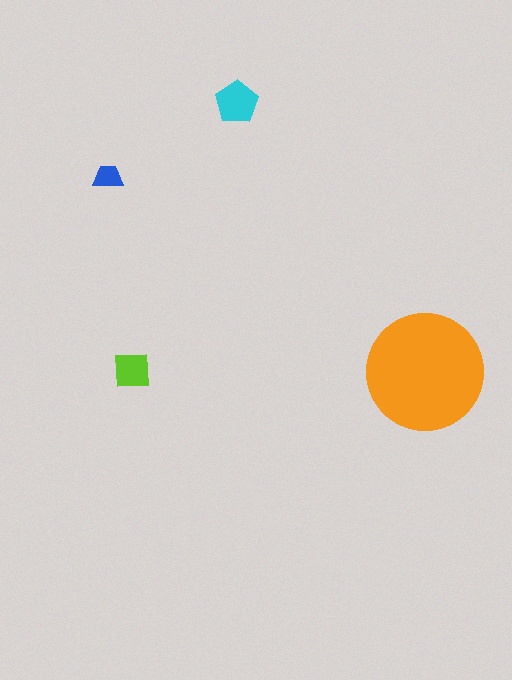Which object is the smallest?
The blue trapezoid.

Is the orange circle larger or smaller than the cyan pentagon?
Larger.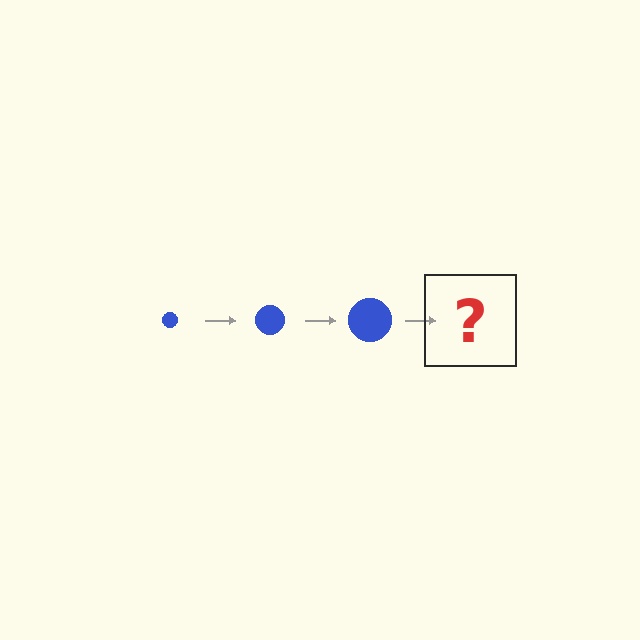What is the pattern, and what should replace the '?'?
The pattern is that the circle gets progressively larger each step. The '?' should be a blue circle, larger than the previous one.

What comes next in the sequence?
The next element should be a blue circle, larger than the previous one.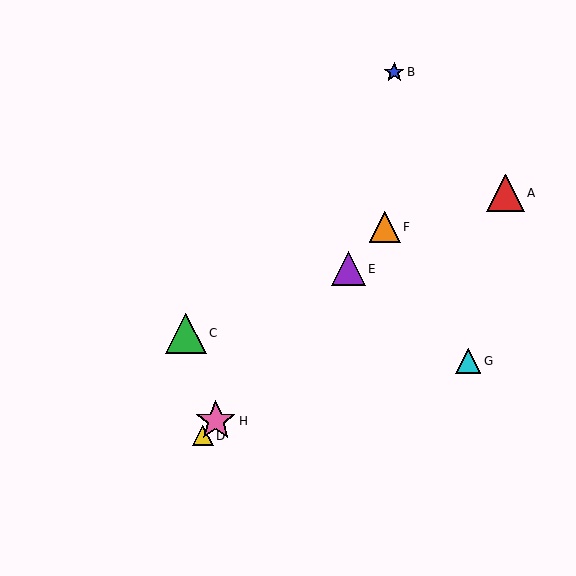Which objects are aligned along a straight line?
Objects D, E, F, H are aligned along a straight line.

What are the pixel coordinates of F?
Object F is at (385, 227).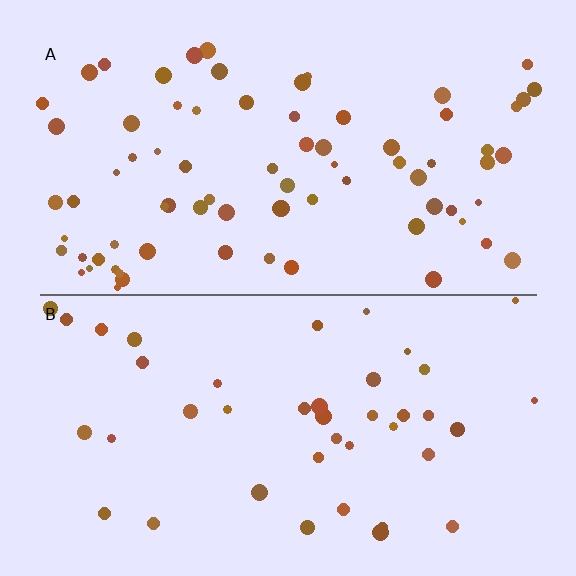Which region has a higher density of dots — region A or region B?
A (the top).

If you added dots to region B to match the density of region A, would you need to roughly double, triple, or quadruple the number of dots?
Approximately double.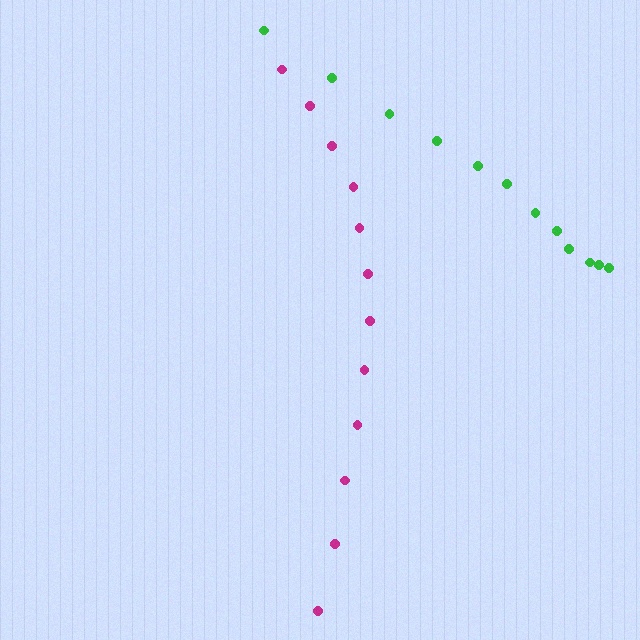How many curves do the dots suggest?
There are 2 distinct paths.